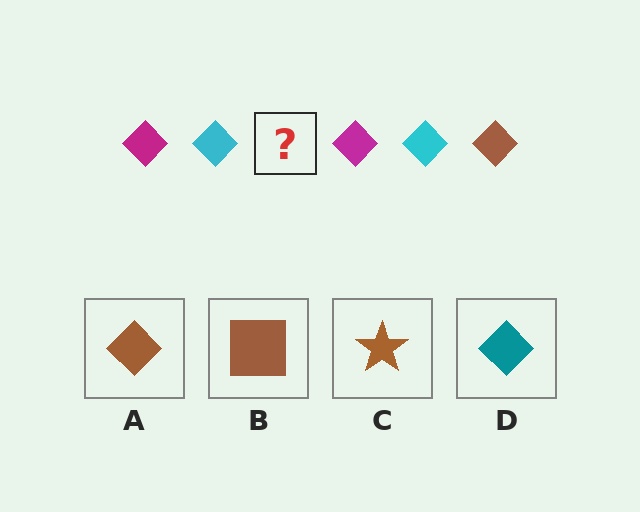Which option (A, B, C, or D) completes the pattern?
A.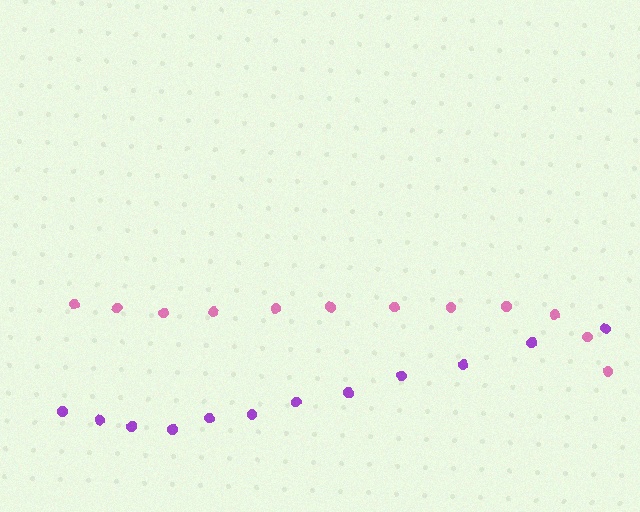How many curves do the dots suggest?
There are 2 distinct paths.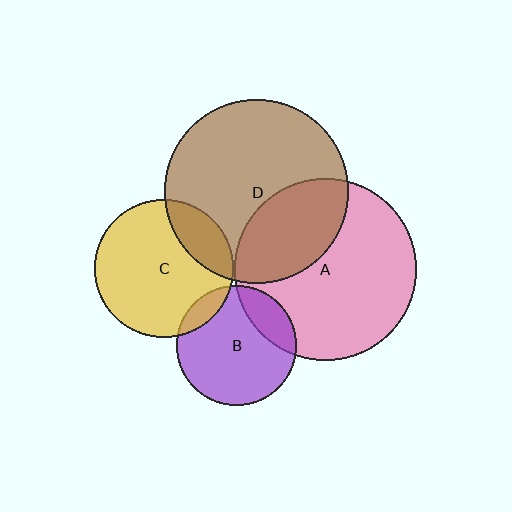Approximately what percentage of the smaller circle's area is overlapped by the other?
Approximately 20%.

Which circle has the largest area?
Circle D (brown).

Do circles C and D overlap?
Yes.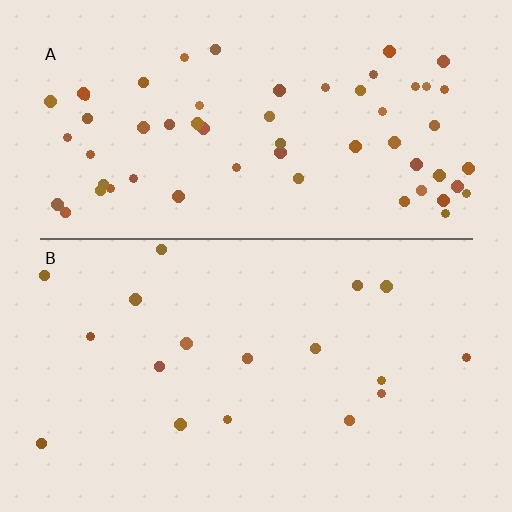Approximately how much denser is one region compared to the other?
Approximately 3.4× — region A over region B.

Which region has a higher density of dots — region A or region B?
A (the top).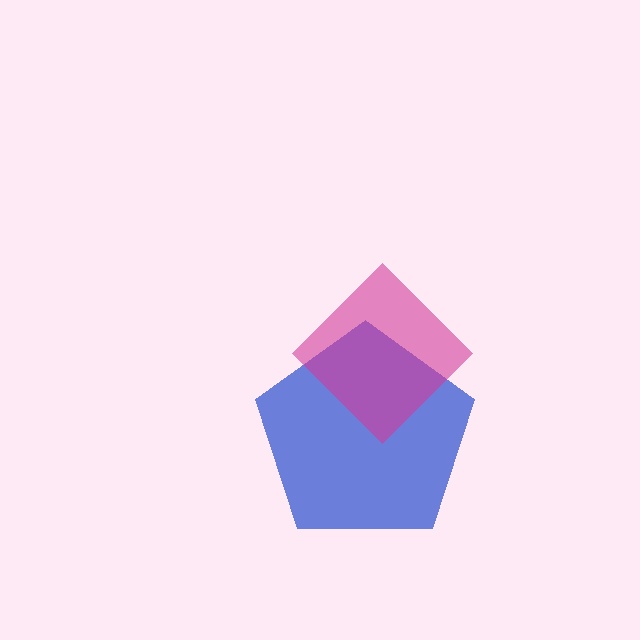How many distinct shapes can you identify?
There are 2 distinct shapes: a blue pentagon, a magenta diamond.